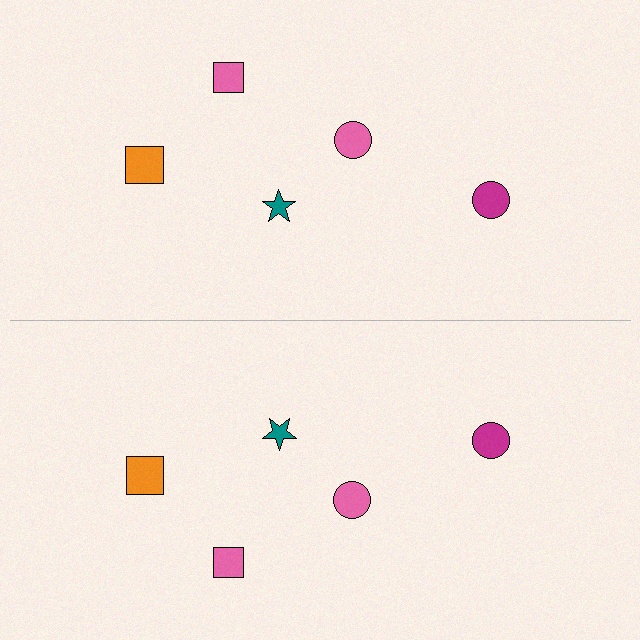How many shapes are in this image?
There are 10 shapes in this image.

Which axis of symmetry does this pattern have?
The pattern has a horizontal axis of symmetry running through the center of the image.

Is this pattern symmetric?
Yes, this pattern has bilateral (reflection) symmetry.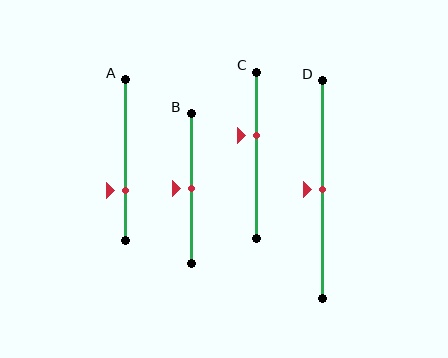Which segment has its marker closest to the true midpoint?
Segment B has its marker closest to the true midpoint.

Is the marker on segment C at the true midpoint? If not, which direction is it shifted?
No, the marker on segment C is shifted upward by about 12% of the segment length.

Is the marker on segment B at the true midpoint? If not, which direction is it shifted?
Yes, the marker on segment B is at the true midpoint.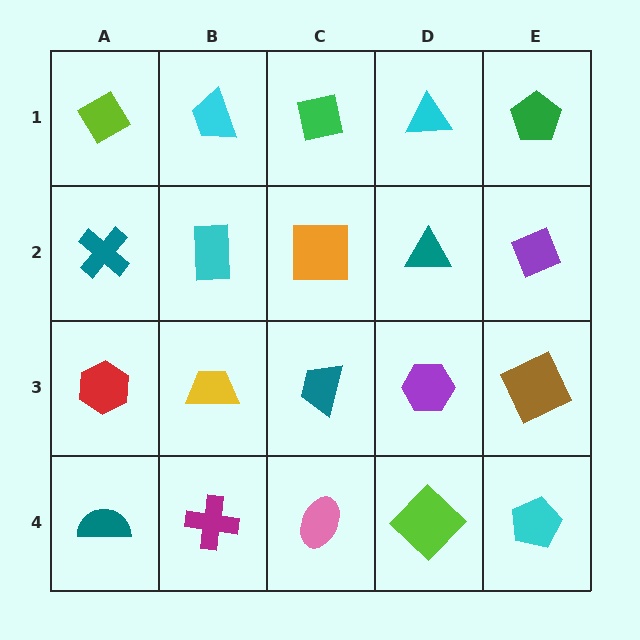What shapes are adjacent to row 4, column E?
A brown square (row 3, column E), a lime diamond (row 4, column D).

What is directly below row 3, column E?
A cyan pentagon.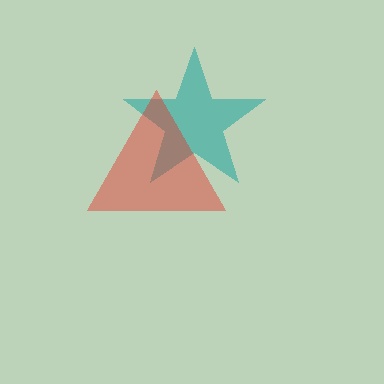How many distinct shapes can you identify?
There are 2 distinct shapes: a teal star, a red triangle.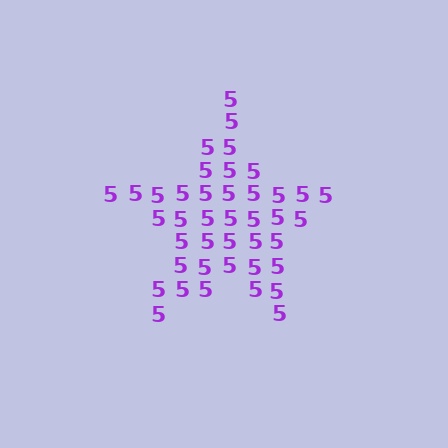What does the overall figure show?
The overall figure shows a star.